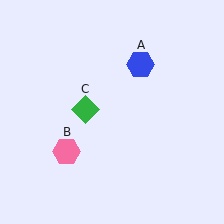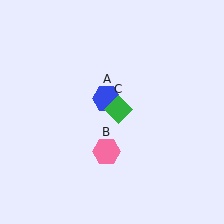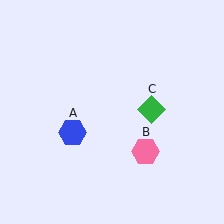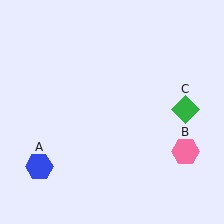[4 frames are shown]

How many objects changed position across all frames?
3 objects changed position: blue hexagon (object A), pink hexagon (object B), green diamond (object C).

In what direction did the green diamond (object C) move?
The green diamond (object C) moved right.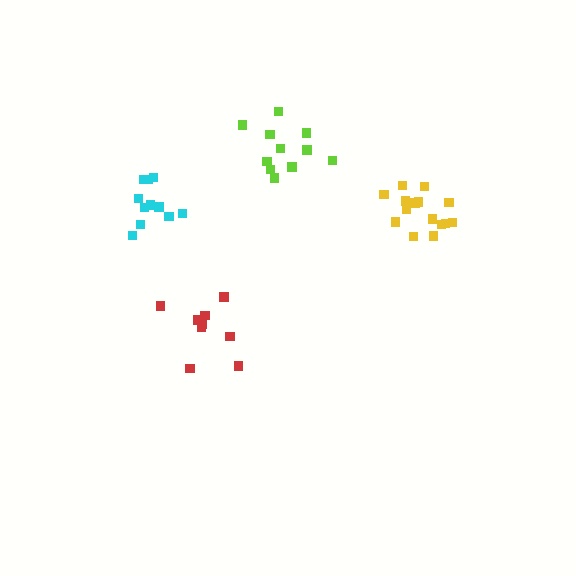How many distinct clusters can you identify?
There are 4 distinct clusters.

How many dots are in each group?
Group 1: 11 dots, Group 2: 11 dots, Group 3: 10 dots, Group 4: 15 dots (47 total).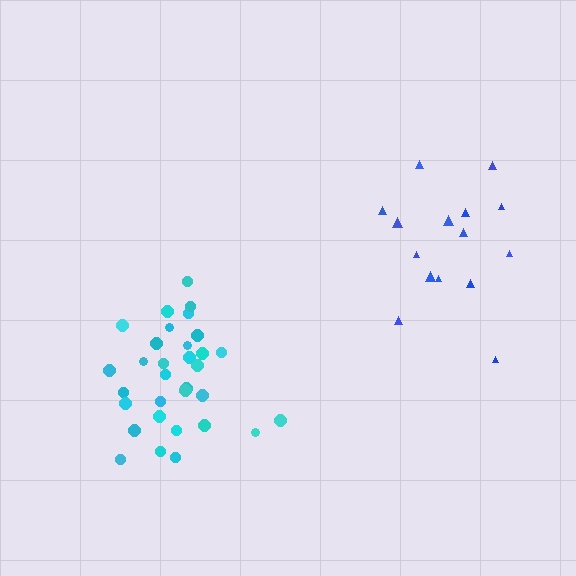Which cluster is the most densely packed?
Cyan.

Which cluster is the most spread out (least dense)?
Blue.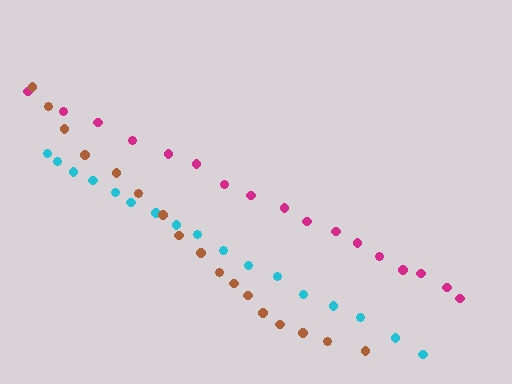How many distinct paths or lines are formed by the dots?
There are 3 distinct paths.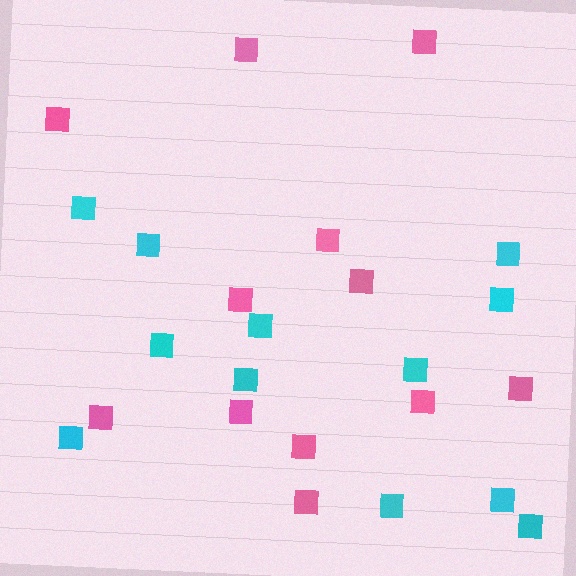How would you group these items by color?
There are 2 groups: one group of pink squares (12) and one group of cyan squares (12).